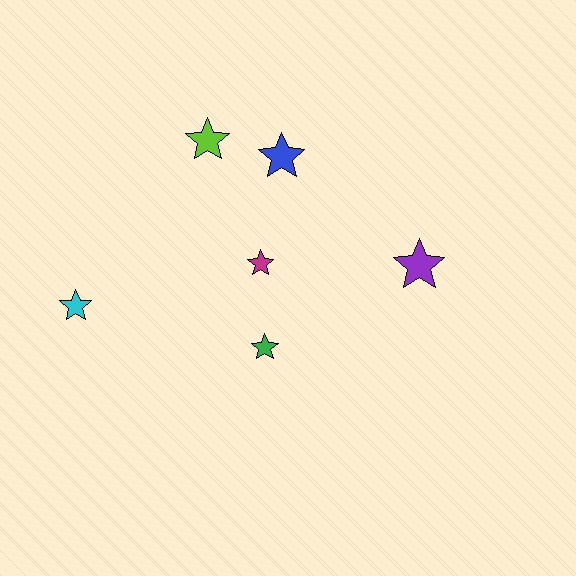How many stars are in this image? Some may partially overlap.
There are 6 stars.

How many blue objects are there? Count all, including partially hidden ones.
There is 1 blue object.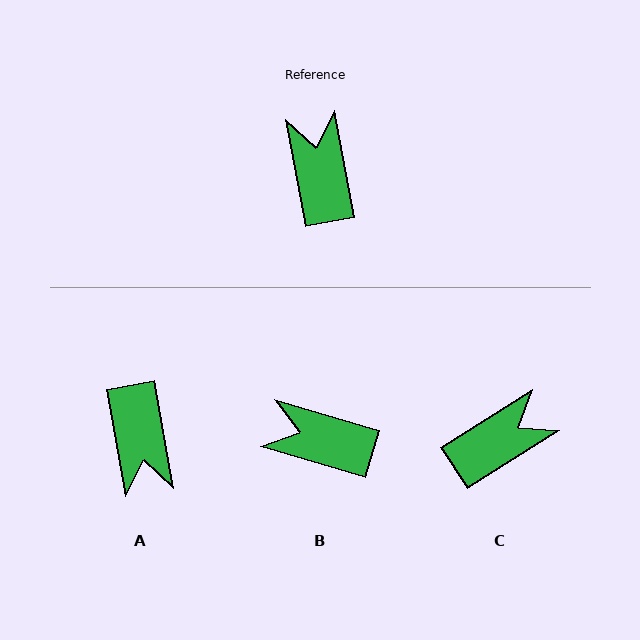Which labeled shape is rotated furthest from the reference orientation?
A, about 179 degrees away.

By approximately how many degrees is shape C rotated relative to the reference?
Approximately 68 degrees clockwise.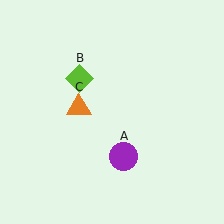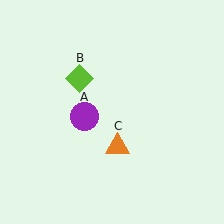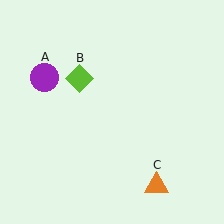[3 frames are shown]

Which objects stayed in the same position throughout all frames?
Lime diamond (object B) remained stationary.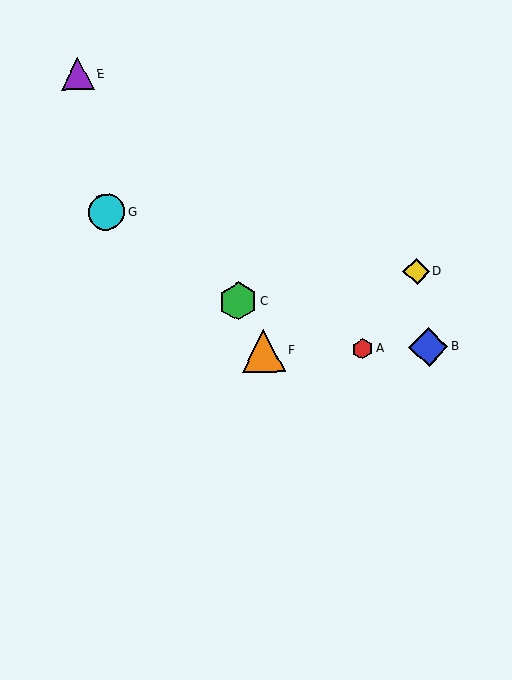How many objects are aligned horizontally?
3 objects (A, B, F) are aligned horizontally.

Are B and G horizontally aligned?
No, B is at y≈347 and G is at y≈212.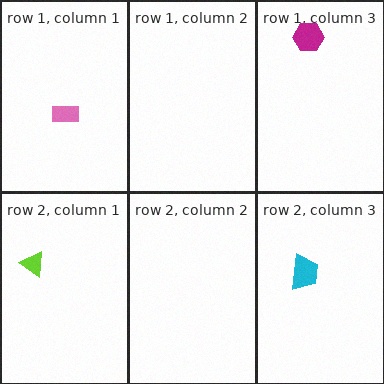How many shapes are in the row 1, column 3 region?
1.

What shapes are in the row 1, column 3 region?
The magenta hexagon.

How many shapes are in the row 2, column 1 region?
1.